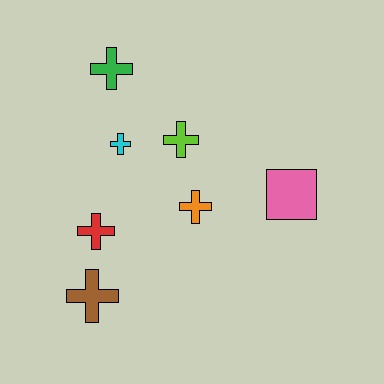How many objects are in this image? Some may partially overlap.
There are 7 objects.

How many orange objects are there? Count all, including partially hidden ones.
There is 1 orange object.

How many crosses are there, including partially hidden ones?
There are 6 crosses.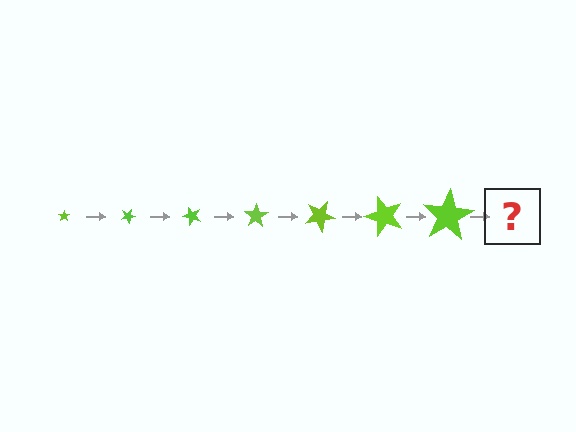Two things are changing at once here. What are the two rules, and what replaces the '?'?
The two rules are that the star grows larger each step and it rotates 25 degrees each step. The '?' should be a star, larger than the previous one and rotated 175 degrees from the start.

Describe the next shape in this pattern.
It should be a star, larger than the previous one and rotated 175 degrees from the start.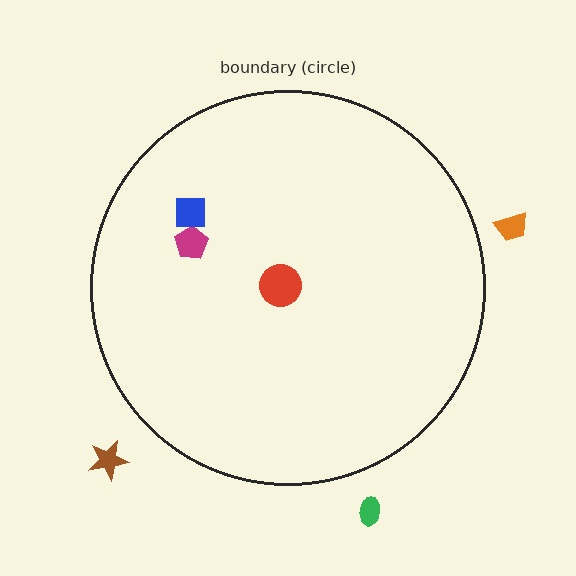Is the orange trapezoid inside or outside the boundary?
Outside.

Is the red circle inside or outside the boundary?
Inside.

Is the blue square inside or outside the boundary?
Inside.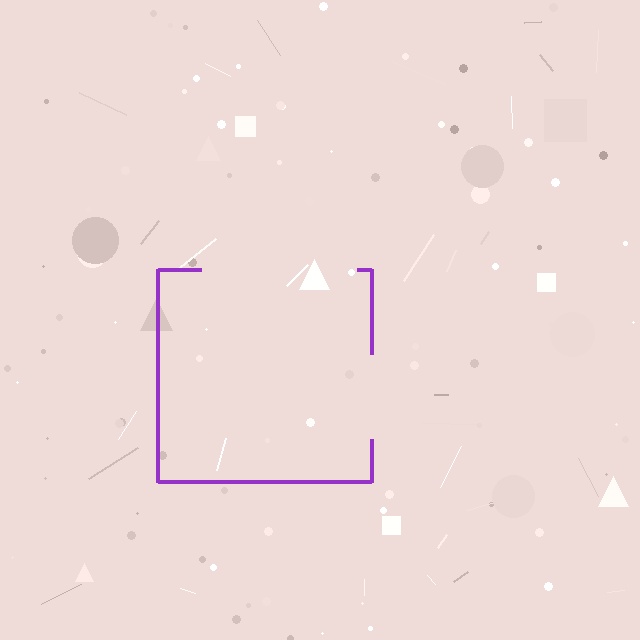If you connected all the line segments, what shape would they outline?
They would outline a square.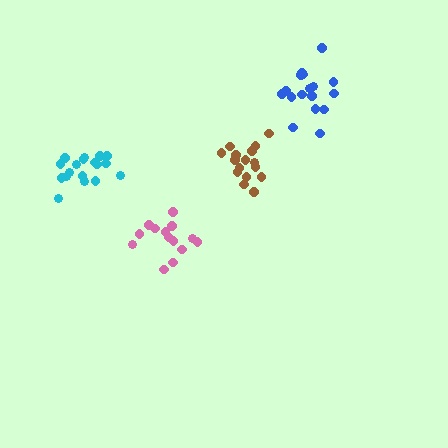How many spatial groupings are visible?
There are 4 spatial groupings.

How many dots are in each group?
Group 1: 14 dots, Group 2: 19 dots, Group 3: 17 dots, Group 4: 16 dots (66 total).